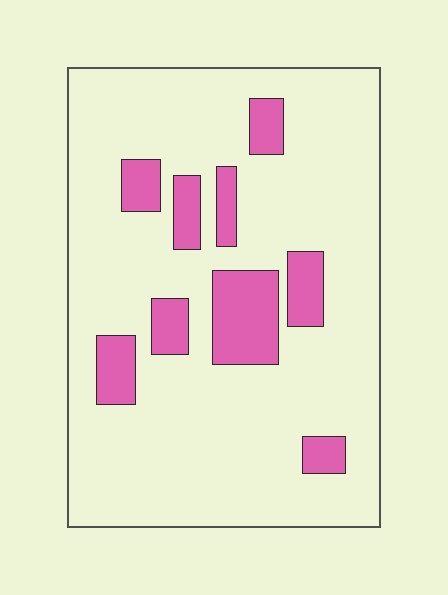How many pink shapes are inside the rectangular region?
9.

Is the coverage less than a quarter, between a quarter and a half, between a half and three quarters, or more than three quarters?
Less than a quarter.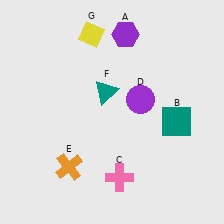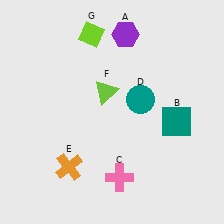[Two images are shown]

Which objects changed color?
D changed from purple to teal. F changed from teal to lime. G changed from yellow to lime.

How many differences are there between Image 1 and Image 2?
There are 3 differences between the two images.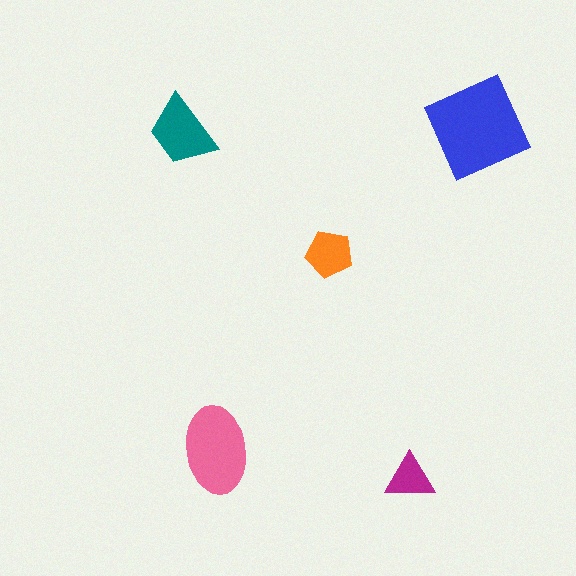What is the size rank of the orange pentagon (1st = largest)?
4th.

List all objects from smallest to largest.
The magenta triangle, the orange pentagon, the teal trapezoid, the pink ellipse, the blue diamond.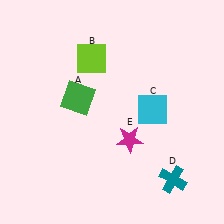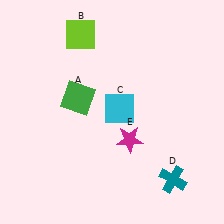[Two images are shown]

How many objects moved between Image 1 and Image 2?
2 objects moved between the two images.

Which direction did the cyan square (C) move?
The cyan square (C) moved left.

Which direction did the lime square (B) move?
The lime square (B) moved up.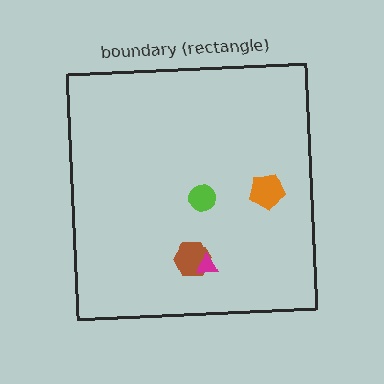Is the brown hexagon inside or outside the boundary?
Inside.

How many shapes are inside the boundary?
4 inside, 0 outside.